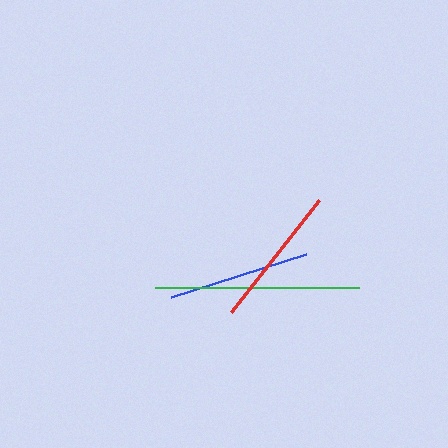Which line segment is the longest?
The green line is the longest at approximately 204 pixels.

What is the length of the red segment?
The red segment is approximately 142 pixels long.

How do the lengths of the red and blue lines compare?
The red and blue lines are approximately the same length.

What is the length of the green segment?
The green segment is approximately 204 pixels long.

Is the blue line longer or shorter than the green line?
The green line is longer than the blue line.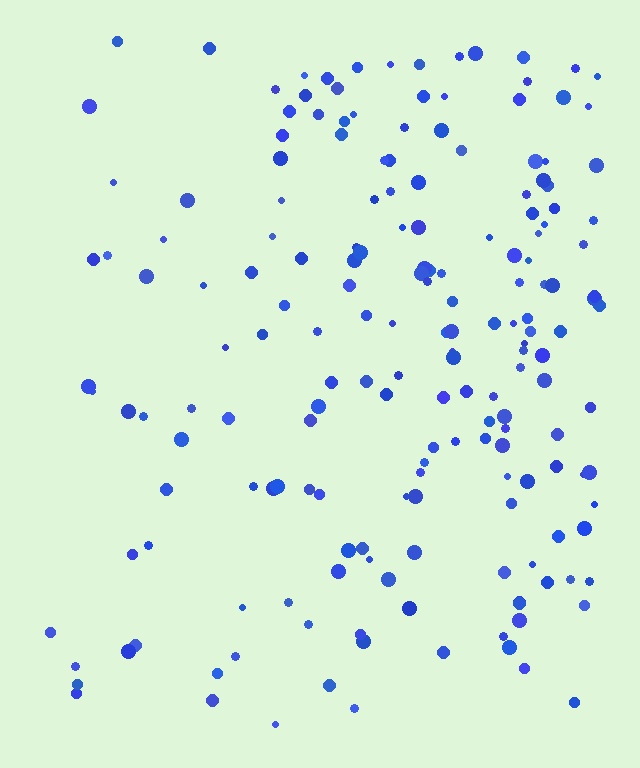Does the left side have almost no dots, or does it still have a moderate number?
Still a moderate number, just noticeably fewer than the right.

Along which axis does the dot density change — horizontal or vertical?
Horizontal.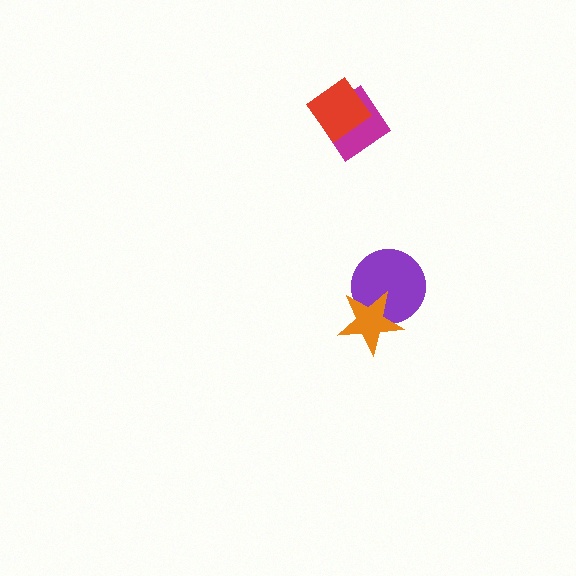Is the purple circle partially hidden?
Yes, it is partially covered by another shape.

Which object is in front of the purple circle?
The orange star is in front of the purple circle.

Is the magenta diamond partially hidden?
Yes, it is partially covered by another shape.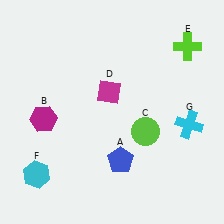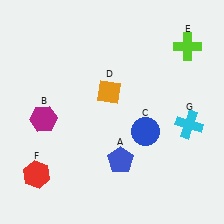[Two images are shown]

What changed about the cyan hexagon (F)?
In Image 1, F is cyan. In Image 2, it changed to red.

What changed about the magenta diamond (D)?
In Image 1, D is magenta. In Image 2, it changed to orange.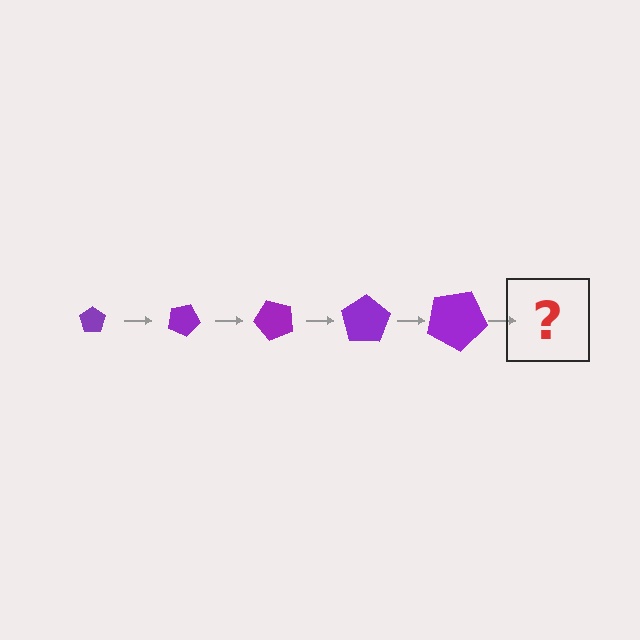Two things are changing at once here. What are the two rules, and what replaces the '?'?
The two rules are that the pentagon grows larger each step and it rotates 25 degrees each step. The '?' should be a pentagon, larger than the previous one and rotated 125 degrees from the start.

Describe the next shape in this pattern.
It should be a pentagon, larger than the previous one and rotated 125 degrees from the start.